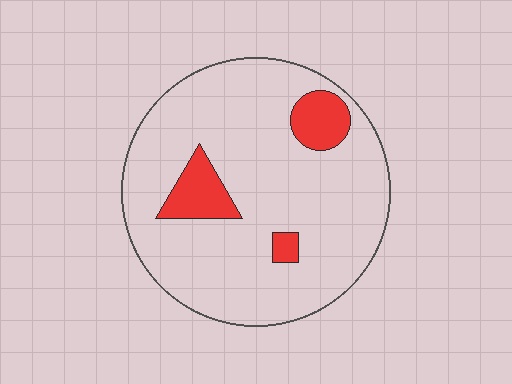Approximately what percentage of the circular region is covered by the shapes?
Approximately 10%.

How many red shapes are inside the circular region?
3.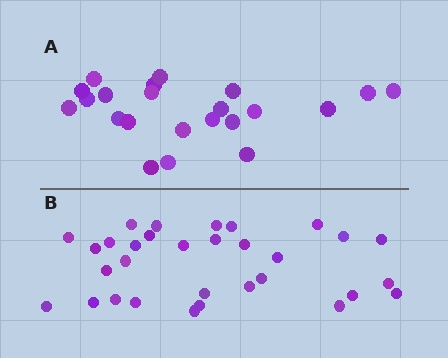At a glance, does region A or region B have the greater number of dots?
Region B (the bottom region) has more dots.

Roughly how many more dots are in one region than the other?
Region B has roughly 8 or so more dots than region A.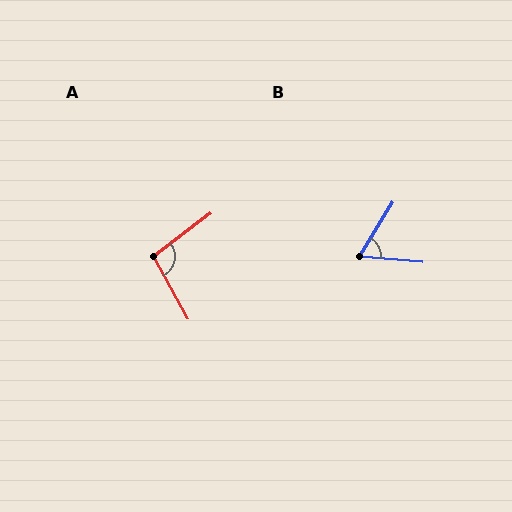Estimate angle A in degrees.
Approximately 98 degrees.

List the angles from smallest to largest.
B (63°), A (98°).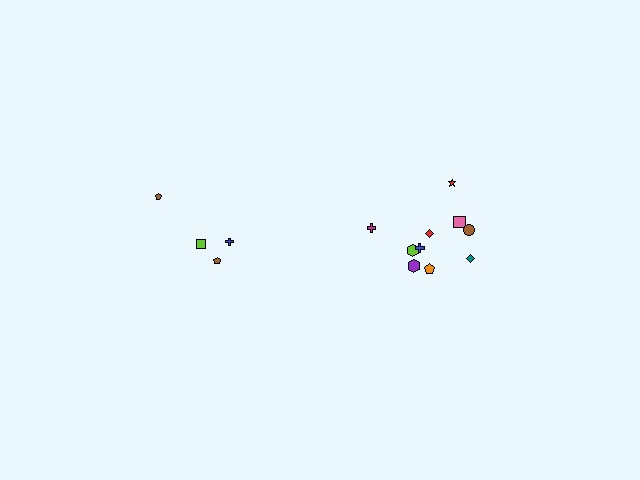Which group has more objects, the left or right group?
The right group.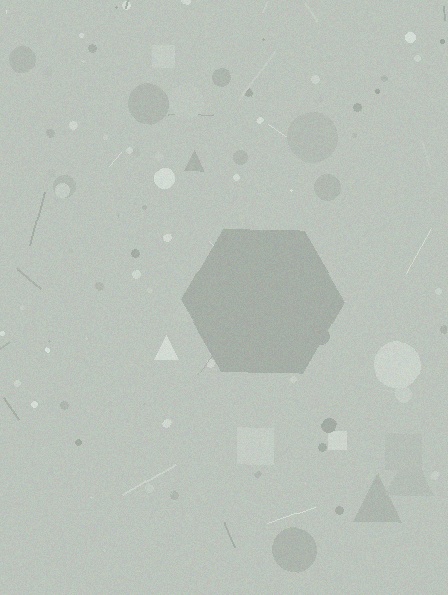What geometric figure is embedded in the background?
A hexagon is embedded in the background.